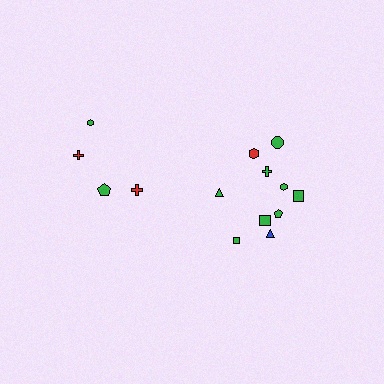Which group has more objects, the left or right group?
The right group.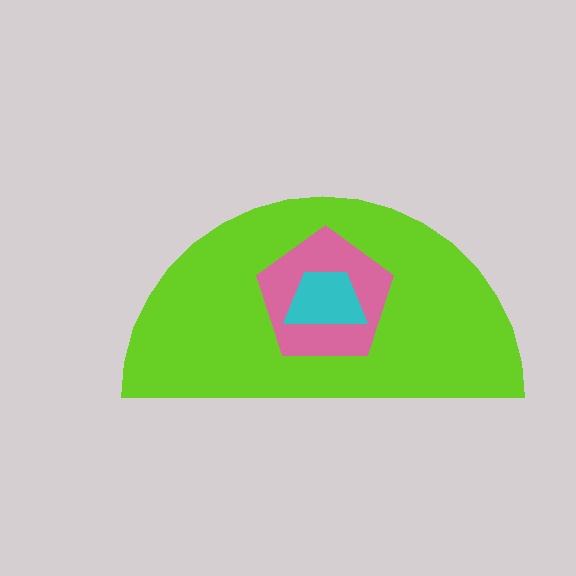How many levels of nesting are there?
3.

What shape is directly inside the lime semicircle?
The pink pentagon.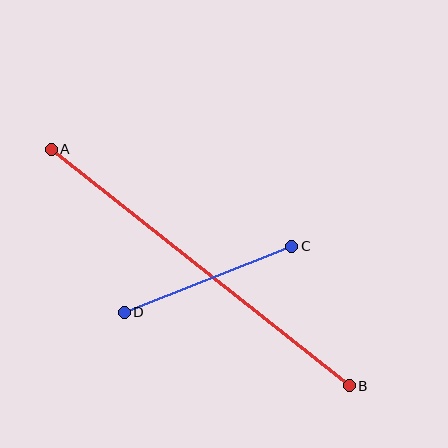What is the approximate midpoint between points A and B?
The midpoint is at approximately (200, 268) pixels.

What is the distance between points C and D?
The distance is approximately 180 pixels.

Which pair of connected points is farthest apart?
Points A and B are farthest apart.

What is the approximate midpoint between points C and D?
The midpoint is at approximately (208, 279) pixels.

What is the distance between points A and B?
The distance is approximately 380 pixels.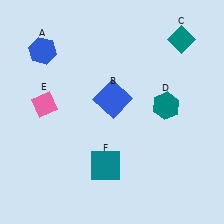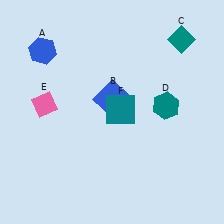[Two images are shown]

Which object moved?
The teal square (F) moved up.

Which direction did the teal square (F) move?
The teal square (F) moved up.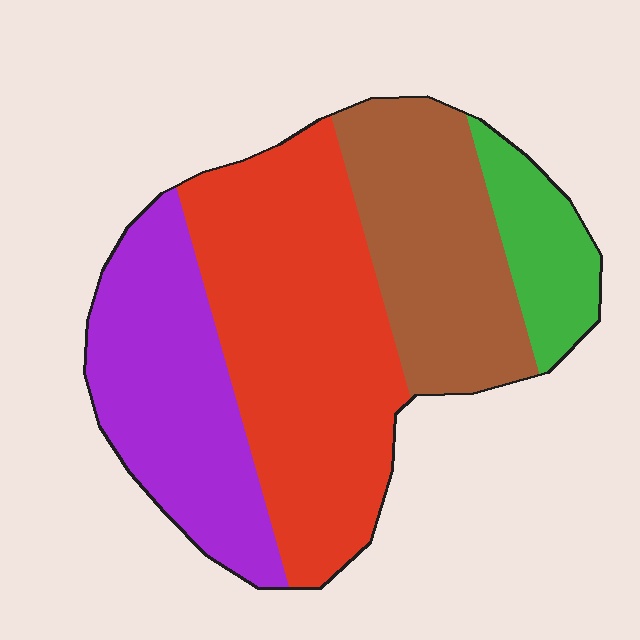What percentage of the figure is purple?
Purple takes up between a quarter and a half of the figure.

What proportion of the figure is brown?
Brown takes up between a sixth and a third of the figure.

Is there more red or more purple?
Red.